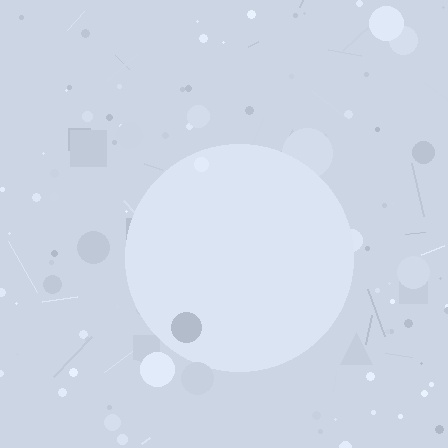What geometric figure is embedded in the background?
A circle is embedded in the background.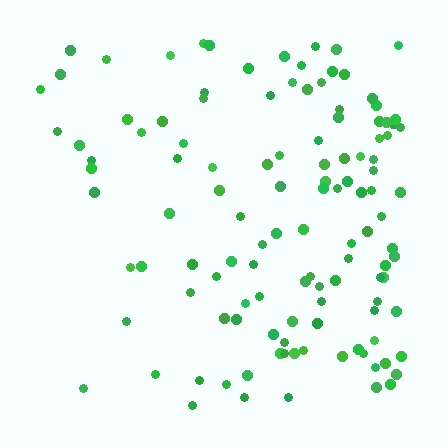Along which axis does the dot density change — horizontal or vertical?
Horizontal.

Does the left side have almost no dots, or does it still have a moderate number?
Still a moderate number, just noticeably fewer than the right.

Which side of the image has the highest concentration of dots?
The right.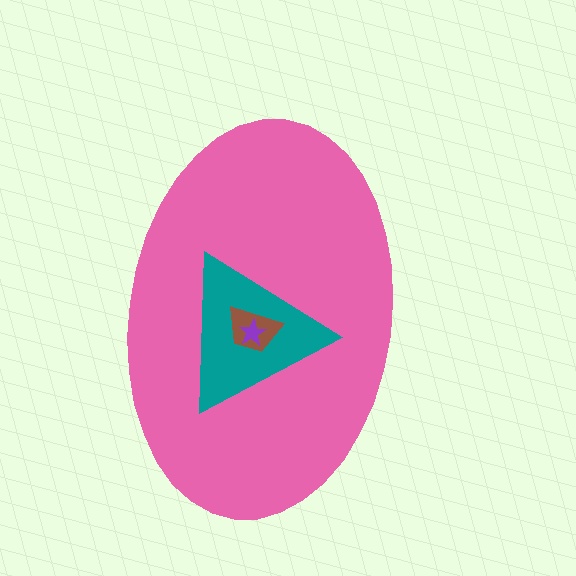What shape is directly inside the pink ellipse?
The teal triangle.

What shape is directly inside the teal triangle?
The brown trapezoid.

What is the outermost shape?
The pink ellipse.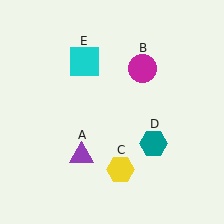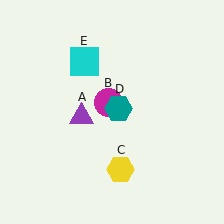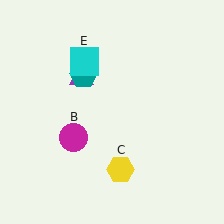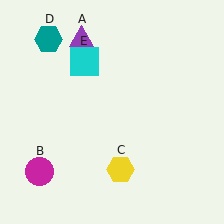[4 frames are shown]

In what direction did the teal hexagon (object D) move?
The teal hexagon (object D) moved up and to the left.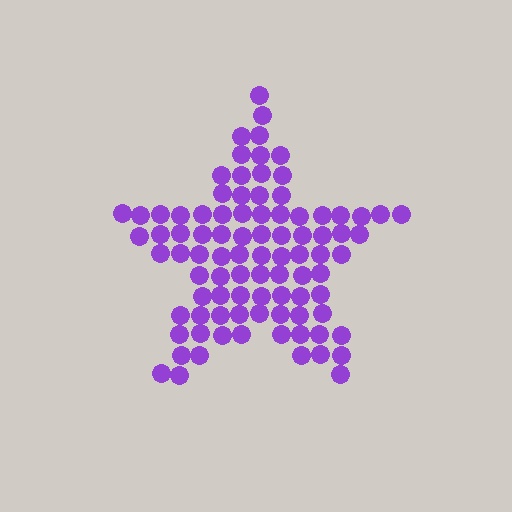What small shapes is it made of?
It is made of small circles.